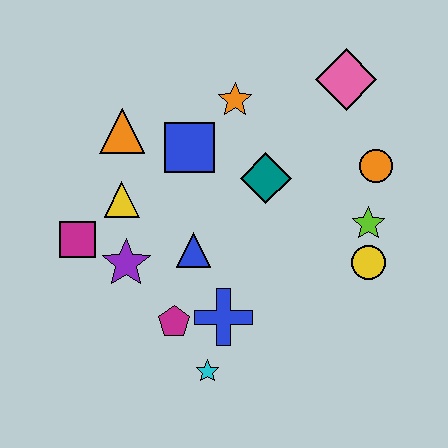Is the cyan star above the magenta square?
No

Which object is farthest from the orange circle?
The magenta square is farthest from the orange circle.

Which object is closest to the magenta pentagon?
The blue cross is closest to the magenta pentagon.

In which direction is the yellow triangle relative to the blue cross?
The yellow triangle is above the blue cross.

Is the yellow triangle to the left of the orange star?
Yes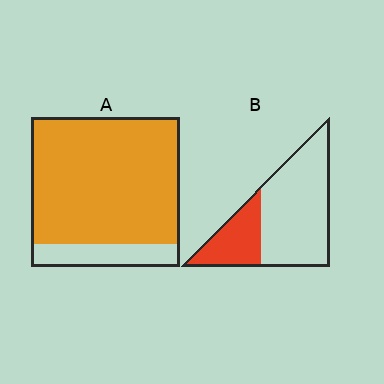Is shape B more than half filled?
No.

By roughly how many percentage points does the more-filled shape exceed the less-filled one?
By roughly 55 percentage points (A over B).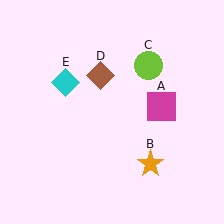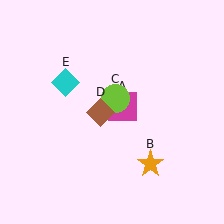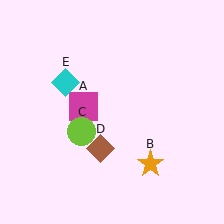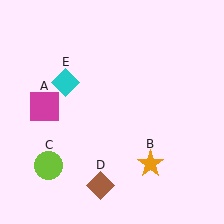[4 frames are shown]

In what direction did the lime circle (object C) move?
The lime circle (object C) moved down and to the left.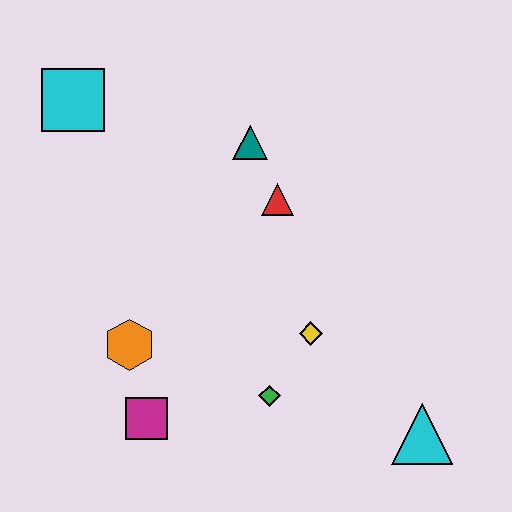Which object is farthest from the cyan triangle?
The cyan square is farthest from the cyan triangle.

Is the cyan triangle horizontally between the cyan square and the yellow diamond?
No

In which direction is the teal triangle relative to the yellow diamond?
The teal triangle is above the yellow diamond.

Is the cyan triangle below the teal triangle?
Yes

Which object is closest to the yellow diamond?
The green diamond is closest to the yellow diamond.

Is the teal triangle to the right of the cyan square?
Yes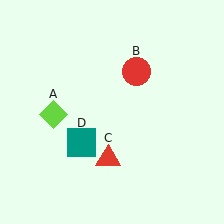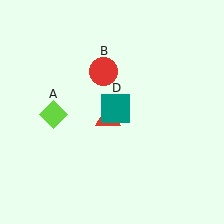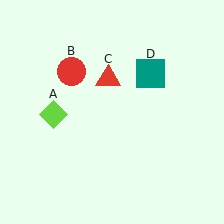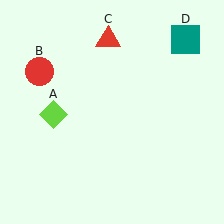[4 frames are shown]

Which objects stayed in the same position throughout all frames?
Lime diamond (object A) remained stationary.